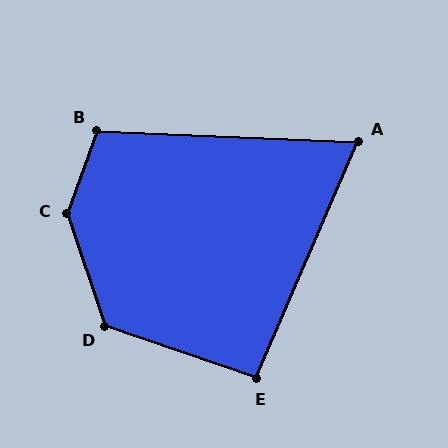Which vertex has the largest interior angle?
C, at approximately 142 degrees.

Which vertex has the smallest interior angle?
A, at approximately 69 degrees.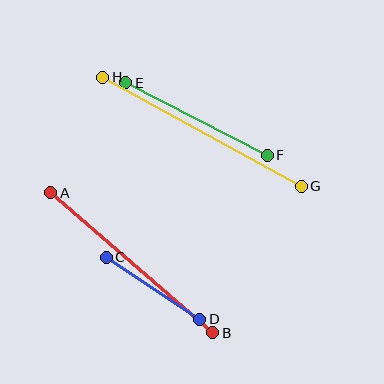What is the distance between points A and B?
The distance is approximately 214 pixels.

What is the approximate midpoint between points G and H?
The midpoint is at approximately (202, 132) pixels.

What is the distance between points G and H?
The distance is approximately 226 pixels.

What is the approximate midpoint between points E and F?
The midpoint is at approximately (196, 119) pixels.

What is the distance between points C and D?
The distance is approximately 112 pixels.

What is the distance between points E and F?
The distance is approximately 159 pixels.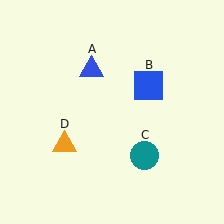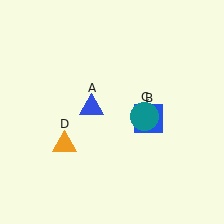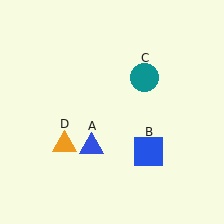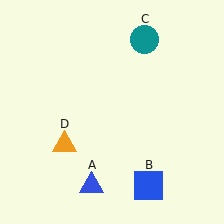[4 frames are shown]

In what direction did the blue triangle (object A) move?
The blue triangle (object A) moved down.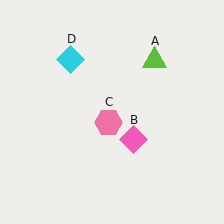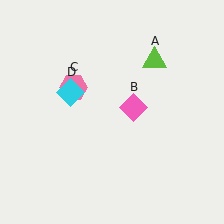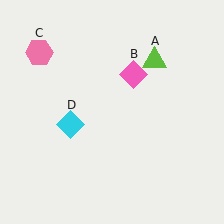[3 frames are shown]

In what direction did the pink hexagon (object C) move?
The pink hexagon (object C) moved up and to the left.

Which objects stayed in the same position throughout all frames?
Lime triangle (object A) remained stationary.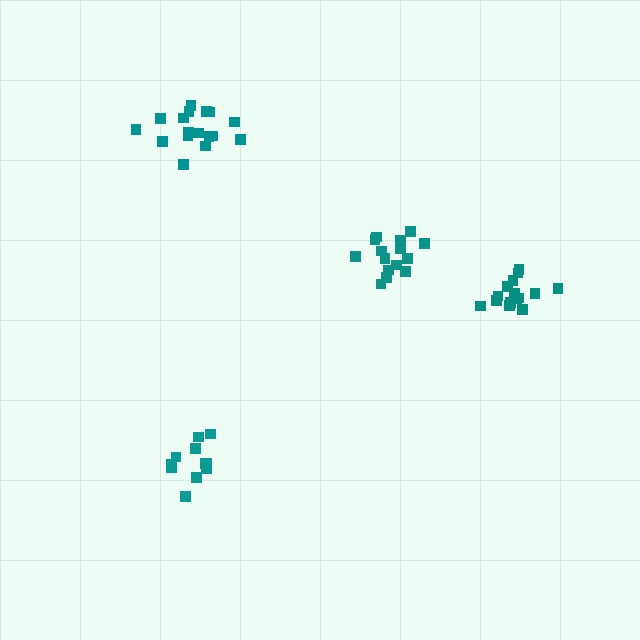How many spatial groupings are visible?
There are 4 spatial groupings.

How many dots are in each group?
Group 1: 11 dots, Group 2: 15 dots, Group 3: 17 dots, Group 4: 15 dots (58 total).